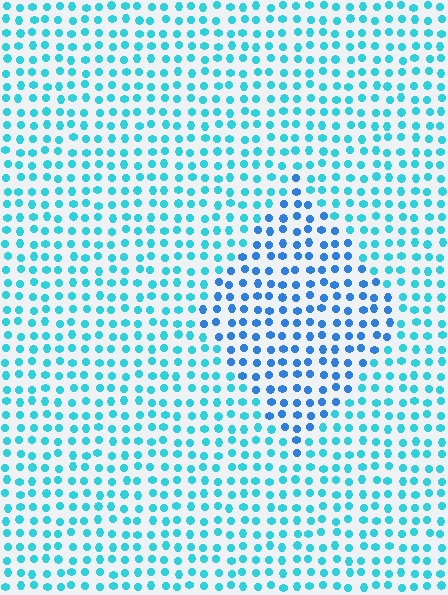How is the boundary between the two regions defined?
The boundary is defined purely by a slight shift in hue (about 29 degrees). Spacing, size, and orientation are identical on both sides.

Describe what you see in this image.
The image is filled with small cyan elements in a uniform arrangement. A diamond-shaped region is visible where the elements are tinted to a slightly different hue, forming a subtle color boundary.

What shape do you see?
I see a diamond.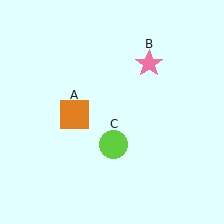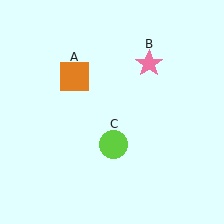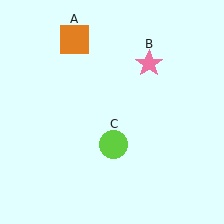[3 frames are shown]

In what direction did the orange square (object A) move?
The orange square (object A) moved up.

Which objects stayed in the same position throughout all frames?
Pink star (object B) and lime circle (object C) remained stationary.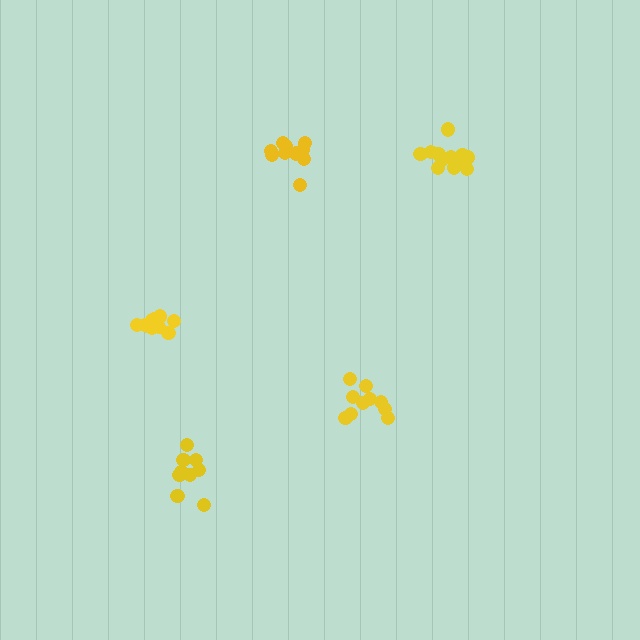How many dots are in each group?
Group 1: 10 dots, Group 2: 10 dots, Group 3: 10 dots, Group 4: 13 dots, Group 5: 9 dots (52 total).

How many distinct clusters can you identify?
There are 5 distinct clusters.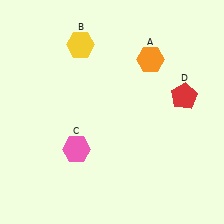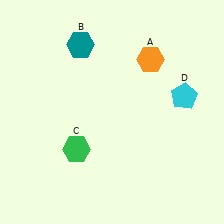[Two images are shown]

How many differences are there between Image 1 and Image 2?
There are 3 differences between the two images.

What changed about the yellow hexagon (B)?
In Image 1, B is yellow. In Image 2, it changed to teal.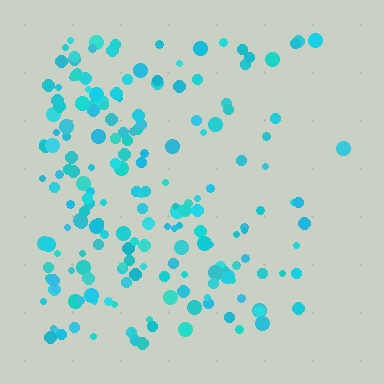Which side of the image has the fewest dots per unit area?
The right.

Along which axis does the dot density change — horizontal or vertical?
Horizontal.